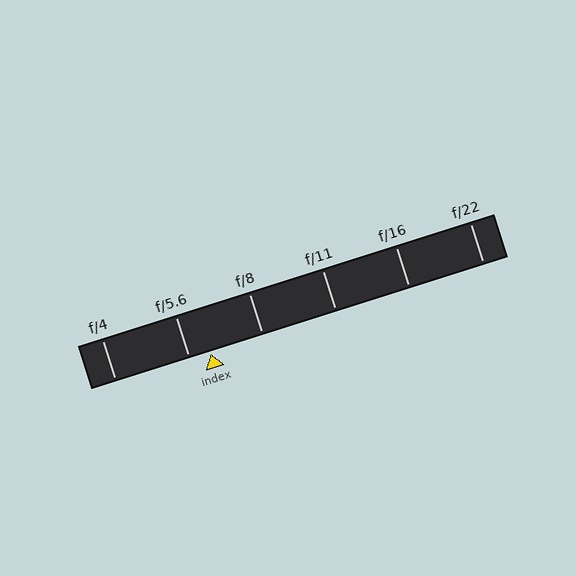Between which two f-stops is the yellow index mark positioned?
The index mark is between f/5.6 and f/8.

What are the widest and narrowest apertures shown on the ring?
The widest aperture shown is f/4 and the narrowest is f/22.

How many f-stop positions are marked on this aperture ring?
There are 6 f-stop positions marked.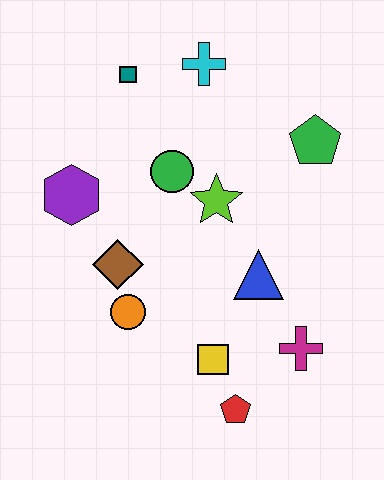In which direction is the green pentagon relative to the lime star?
The green pentagon is to the right of the lime star.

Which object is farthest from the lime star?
The red pentagon is farthest from the lime star.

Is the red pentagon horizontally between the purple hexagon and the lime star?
No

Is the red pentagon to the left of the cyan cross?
No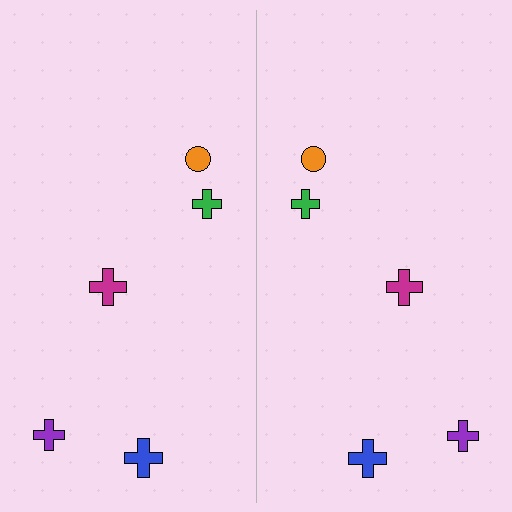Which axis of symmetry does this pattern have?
The pattern has a vertical axis of symmetry running through the center of the image.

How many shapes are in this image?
There are 10 shapes in this image.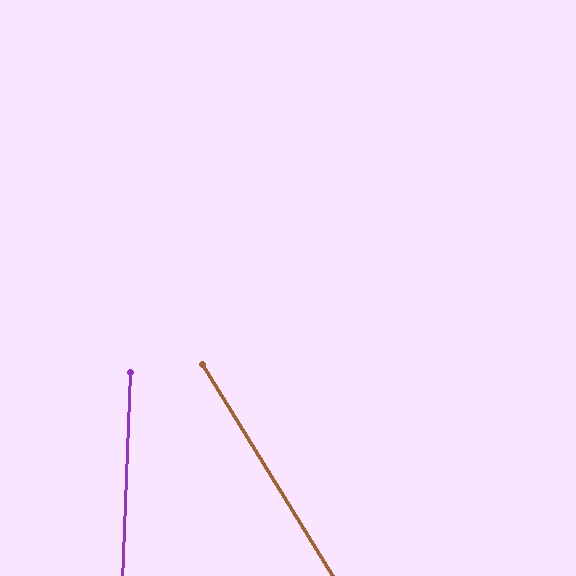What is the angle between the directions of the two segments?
Approximately 34 degrees.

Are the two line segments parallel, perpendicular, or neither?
Neither parallel nor perpendicular — they differ by about 34°.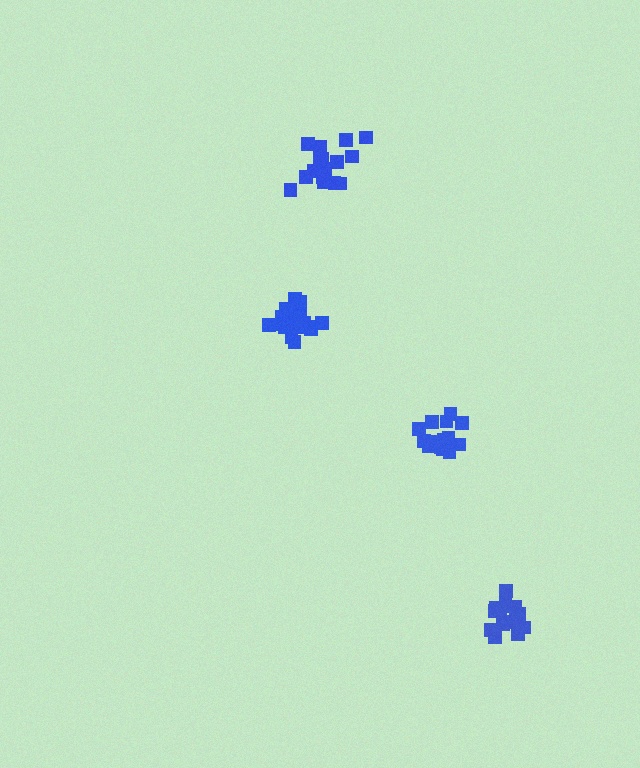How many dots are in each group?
Group 1: 16 dots, Group 2: 19 dots, Group 3: 15 dots, Group 4: 14 dots (64 total).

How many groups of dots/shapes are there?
There are 4 groups.